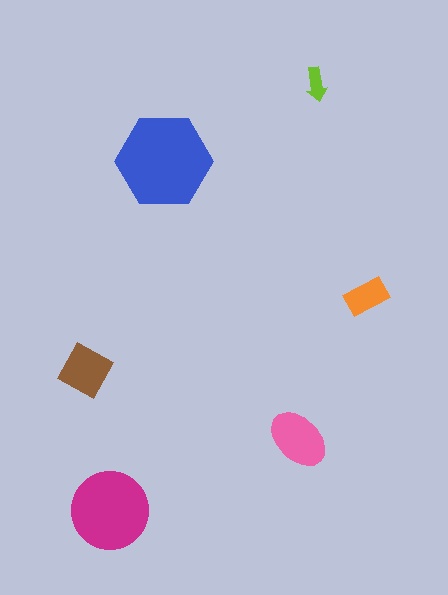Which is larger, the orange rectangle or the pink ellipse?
The pink ellipse.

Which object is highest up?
The lime arrow is topmost.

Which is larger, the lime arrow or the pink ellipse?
The pink ellipse.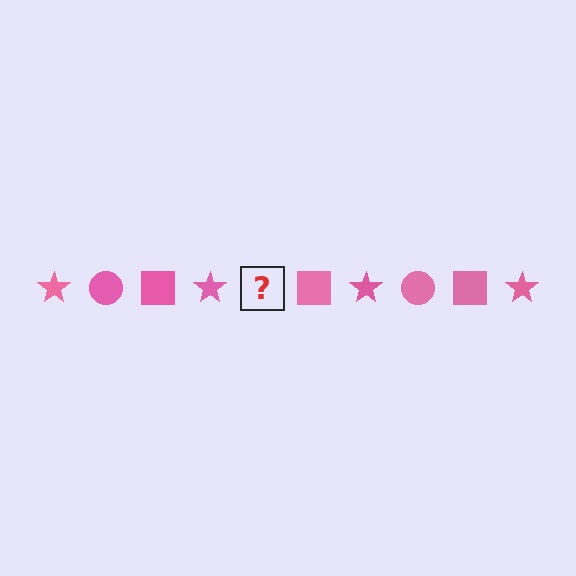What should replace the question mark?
The question mark should be replaced with a pink circle.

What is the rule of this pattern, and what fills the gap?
The rule is that the pattern cycles through star, circle, square shapes in pink. The gap should be filled with a pink circle.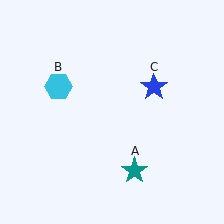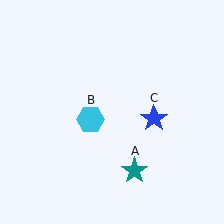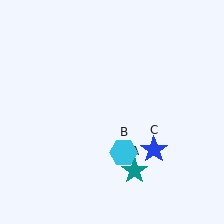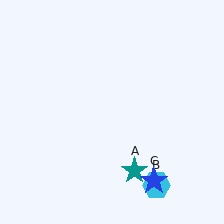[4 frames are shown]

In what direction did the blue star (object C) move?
The blue star (object C) moved down.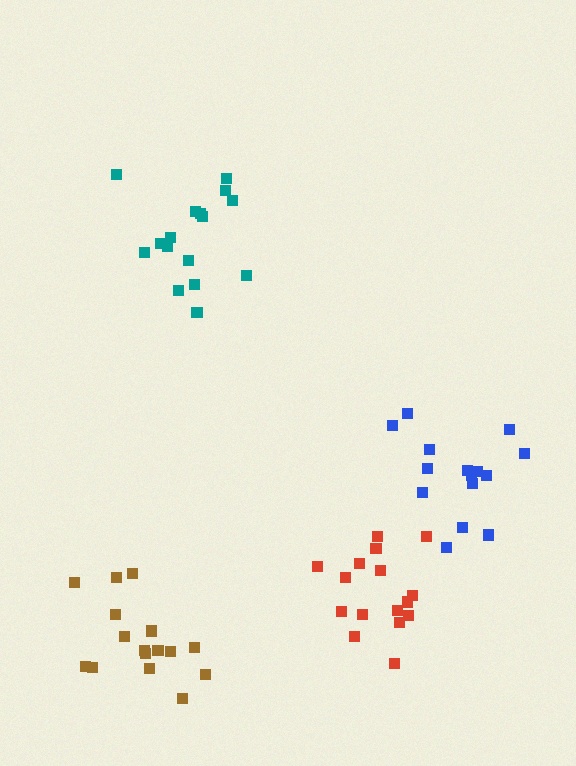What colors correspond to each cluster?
The clusters are colored: red, blue, brown, teal.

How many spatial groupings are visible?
There are 4 spatial groupings.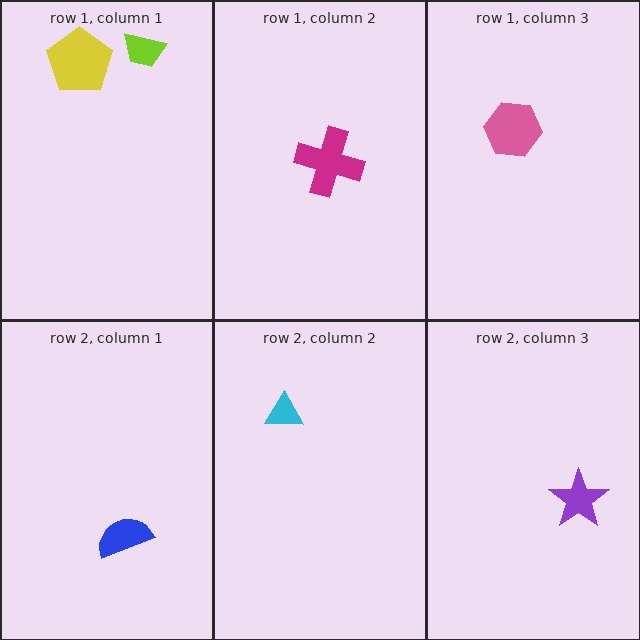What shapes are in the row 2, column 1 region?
The blue semicircle.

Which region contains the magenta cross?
The row 1, column 2 region.